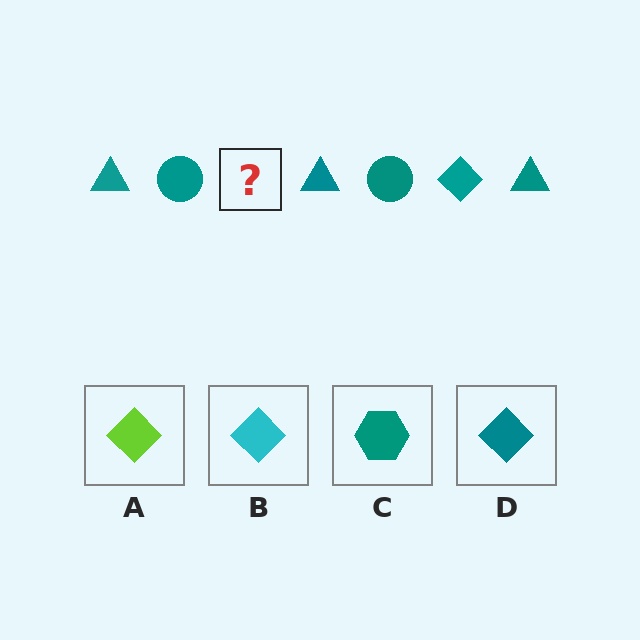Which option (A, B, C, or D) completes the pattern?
D.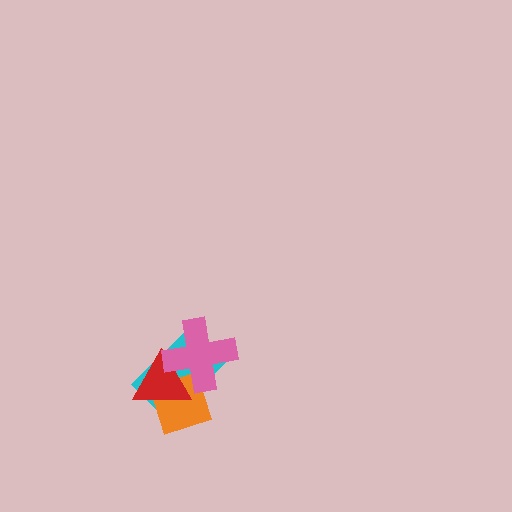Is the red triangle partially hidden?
Yes, it is partially covered by another shape.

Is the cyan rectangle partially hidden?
Yes, it is partially covered by another shape.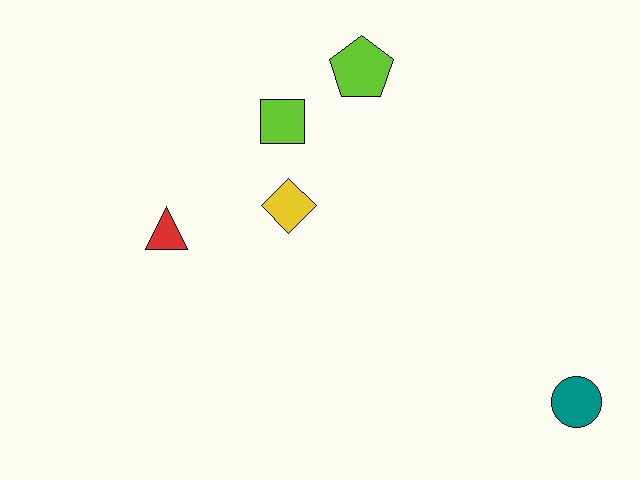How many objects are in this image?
There are 5 objects.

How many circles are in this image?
There is 1 circle.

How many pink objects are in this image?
There are no pink objects.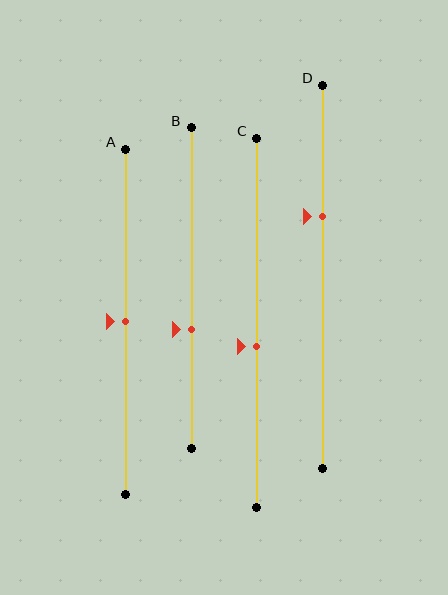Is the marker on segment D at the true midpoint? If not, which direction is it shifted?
No, the marker on segment D is shifted upward by about 16% of the segment length.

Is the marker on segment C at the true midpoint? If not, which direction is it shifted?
No, the marker on segment C is shifted downward by about 6% of the segment length.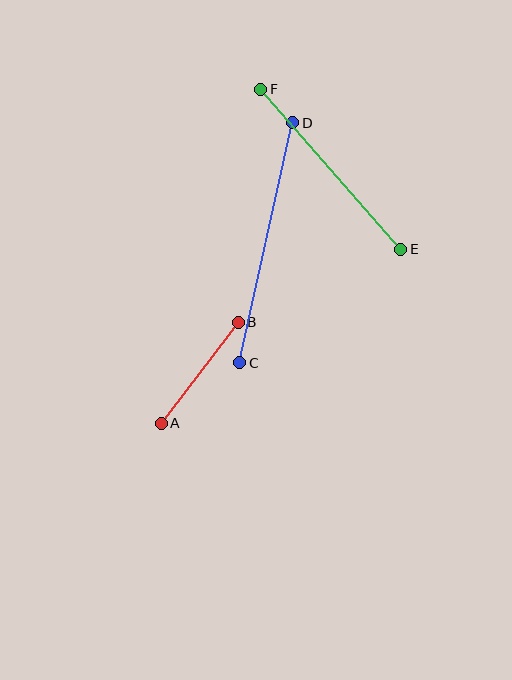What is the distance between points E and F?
The distance is approximately 213 pixels.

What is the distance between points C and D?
The distance is approximately 246 pixels.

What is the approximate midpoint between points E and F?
The midpoint is at approximately (331, 169) pixels.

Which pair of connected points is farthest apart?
Points C and D are farthest apart.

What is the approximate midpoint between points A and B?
The midpoint is at approximately (200, 373) pixels.